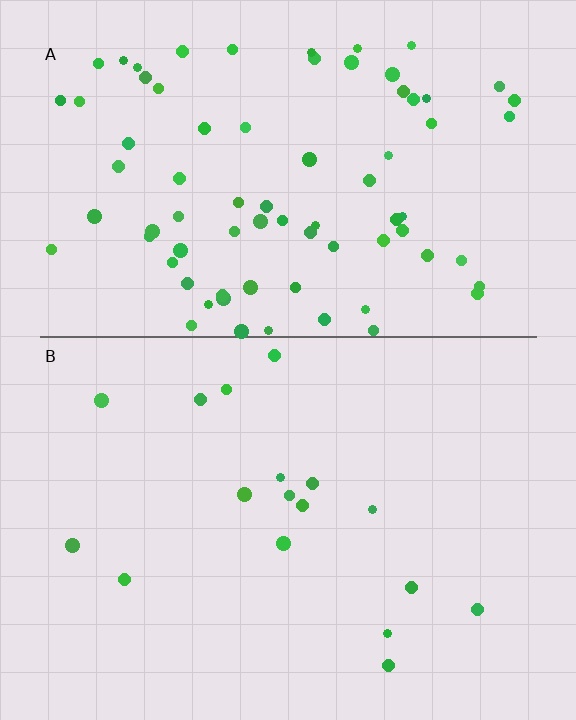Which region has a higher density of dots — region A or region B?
A (the top).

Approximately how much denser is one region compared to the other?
Approximately 4.4× — region A over region B.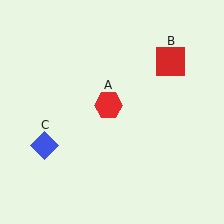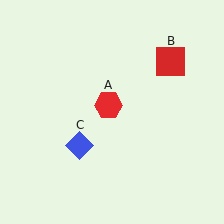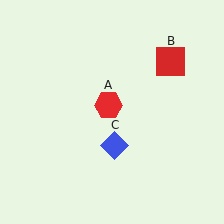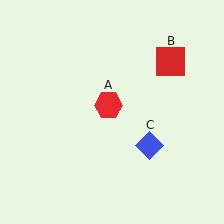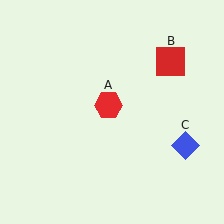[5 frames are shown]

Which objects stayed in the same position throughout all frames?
Red hexagon (object A) and red square (object B) remained stationary.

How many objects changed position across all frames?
1 object changed position: blue diamond (object C).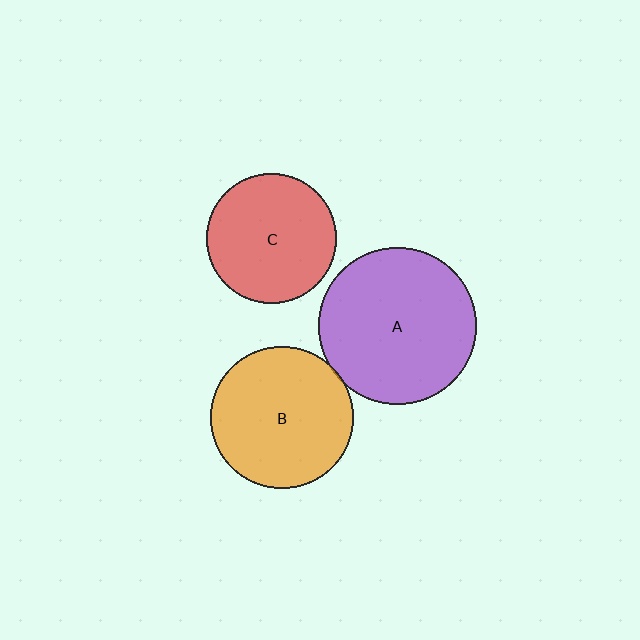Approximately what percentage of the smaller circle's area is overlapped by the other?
Approximately 5%.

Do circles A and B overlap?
Yes.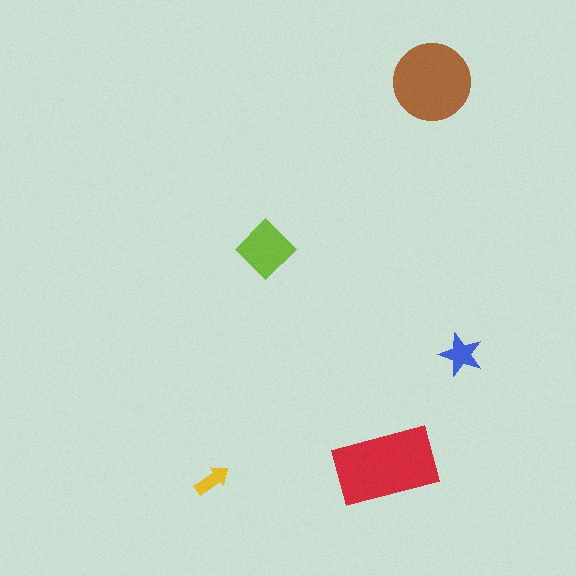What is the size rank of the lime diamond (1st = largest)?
3rd.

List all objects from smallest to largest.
The yellow arrow, the blue star, the lime diamond, the brown circle, the red rectangle.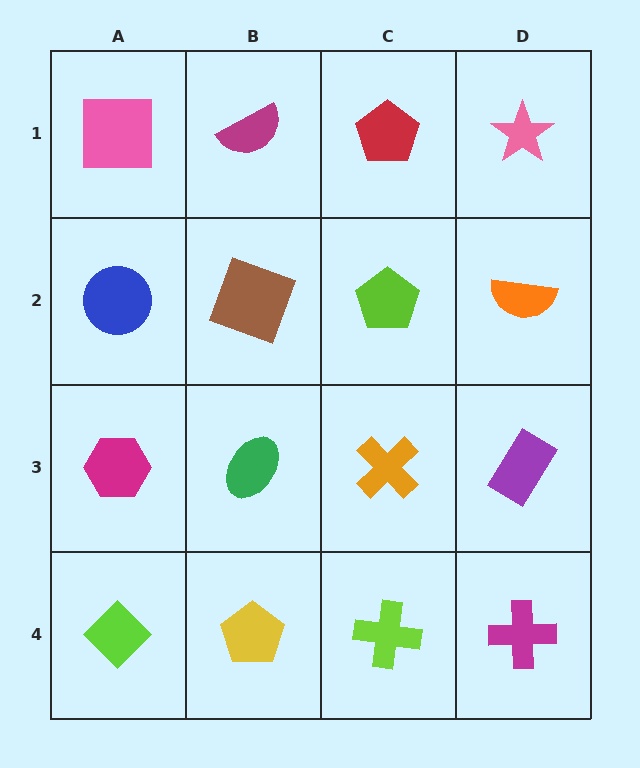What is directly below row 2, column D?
A purple rectangle.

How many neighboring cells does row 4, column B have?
3.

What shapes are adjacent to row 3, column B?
A brown square (row 2, column B), a yellow pentagon (row 4, column B), a magenta hexagon (row 3, column A), an orange cross (row 3, column C).